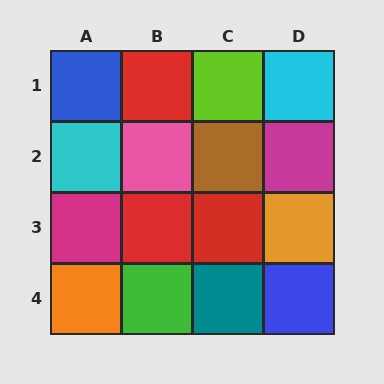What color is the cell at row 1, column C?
Lime.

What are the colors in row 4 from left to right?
Orange, green, teal, blue.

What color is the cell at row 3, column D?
Orange.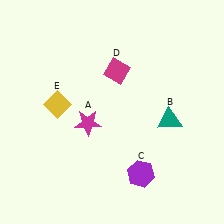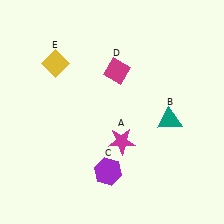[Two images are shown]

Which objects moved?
The objects that moved are: the magenta star (A), the purple hexagon (C), the yellow diamond (E).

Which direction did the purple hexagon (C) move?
The purple hexagon (C) moved left.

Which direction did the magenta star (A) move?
The magenta star (A) moved right.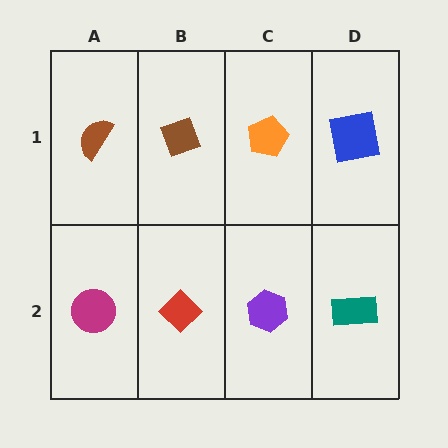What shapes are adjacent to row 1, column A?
A magenta circle (row 2, column A), a brown diamond (row 1, column B).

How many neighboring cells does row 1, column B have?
3.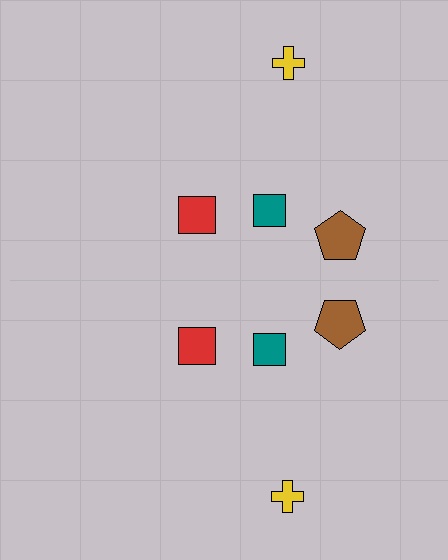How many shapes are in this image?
There are 8 shapes in this image.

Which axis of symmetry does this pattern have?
The pattern has a horizontal axis of symmetry running through the center of the image.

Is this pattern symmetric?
Yes, this pattern has bilateral (reflection) symmetry.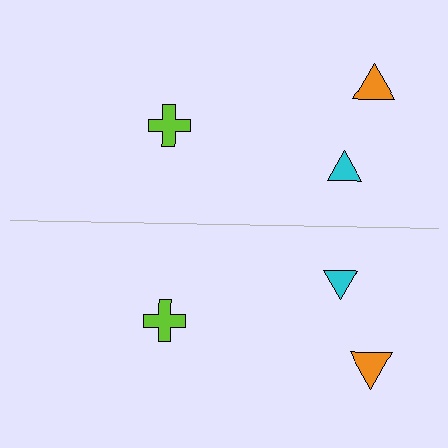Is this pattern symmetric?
Yes, this pattern has bilateral (reflection) symmetry.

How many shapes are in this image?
There are 6 shapes in this image.